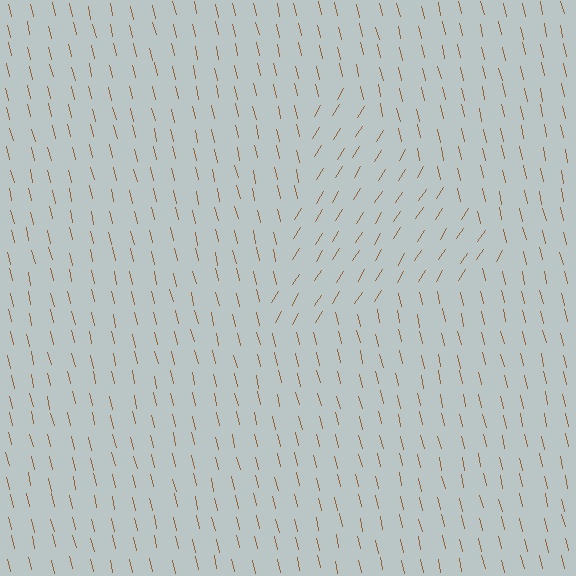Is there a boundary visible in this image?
Yes, there is a texture boundary formed by a change in line orientation.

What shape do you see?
I see a triangle.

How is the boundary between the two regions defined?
The boundary is defined purely by a change in line orientation (approximately 45 degrees difference). All lines are the same color and thickness.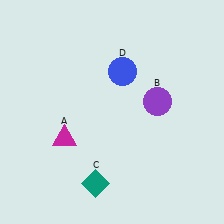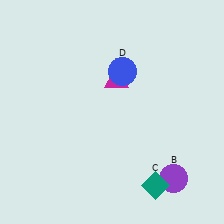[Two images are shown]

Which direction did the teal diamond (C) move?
The teal diamond (C) moved right.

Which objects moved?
The objects that moved are: the magenta triangle (A), the purple circle (B), the teal diamond (C).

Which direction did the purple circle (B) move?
The purple circle (B) moved down.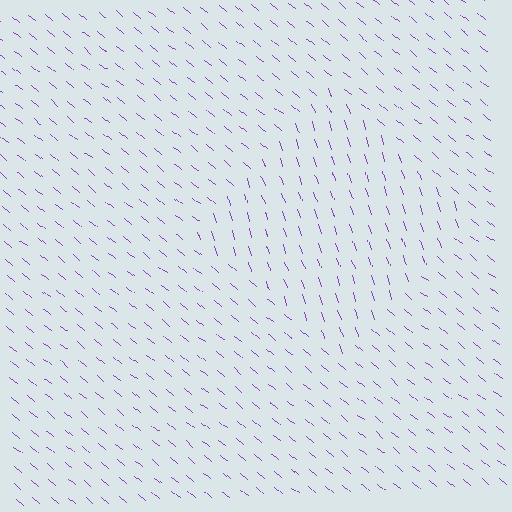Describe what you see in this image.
The image is filled with small purple line segments. A diamond region in the image has lines oriented differently from the surrounding lines, creating a visible texture boundary.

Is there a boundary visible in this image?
Yes, there is a texture boundary formed by a change in line orientation.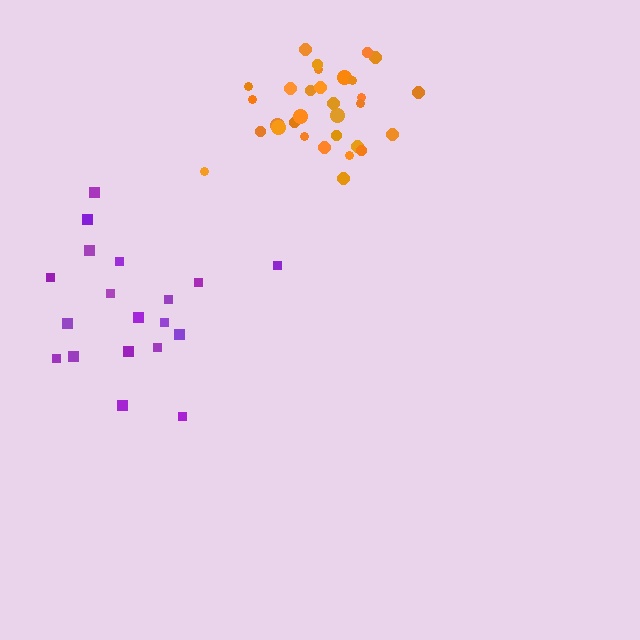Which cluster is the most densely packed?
Orange.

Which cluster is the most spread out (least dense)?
Purple.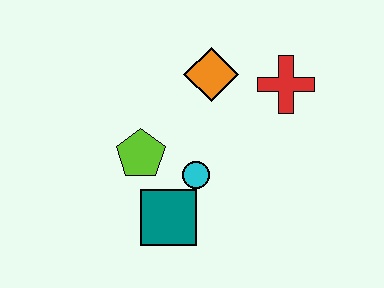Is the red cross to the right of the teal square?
Yes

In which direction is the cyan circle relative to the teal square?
The cyan circle is above the teal square.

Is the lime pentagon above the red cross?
No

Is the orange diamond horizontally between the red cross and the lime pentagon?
Yes